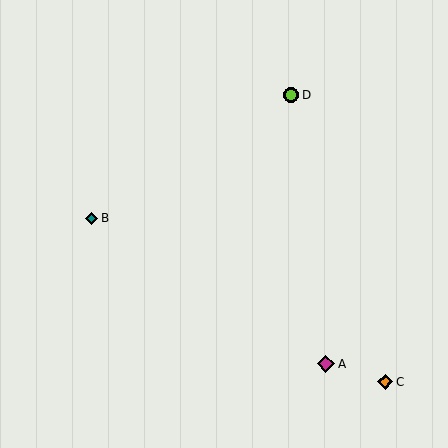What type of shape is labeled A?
Shape A is a magenta diamond.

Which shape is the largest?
The magenta diamond (labeled A) is the largest.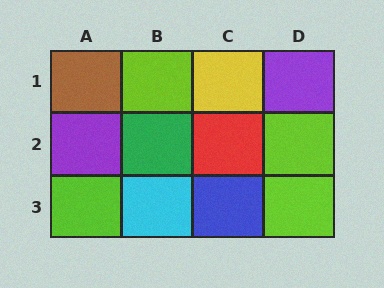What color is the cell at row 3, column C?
Blue.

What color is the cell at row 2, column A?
Purple.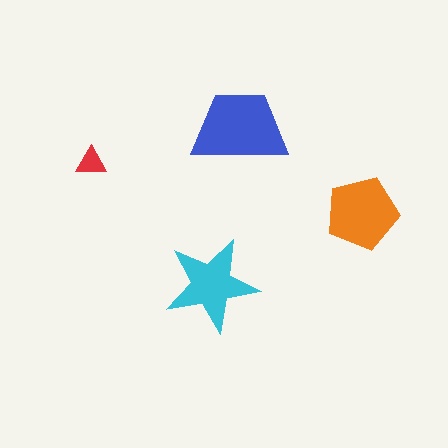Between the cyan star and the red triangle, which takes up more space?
The cyan star.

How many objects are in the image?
There are 4 objects in the image.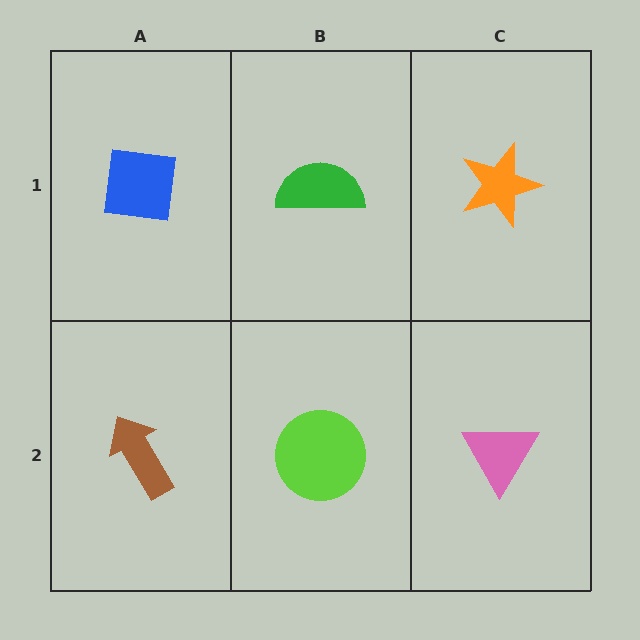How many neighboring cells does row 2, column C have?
2.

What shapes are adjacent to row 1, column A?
A brown arrow (row 2, column A), a green semicircle (row 1, column B).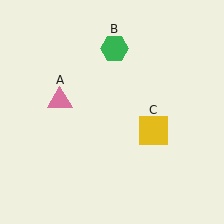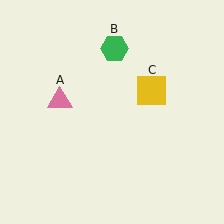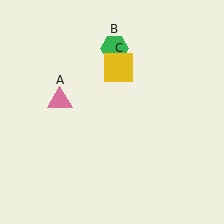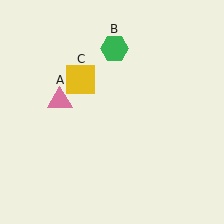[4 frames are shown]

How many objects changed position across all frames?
1 object changed position: yellow square (object C).